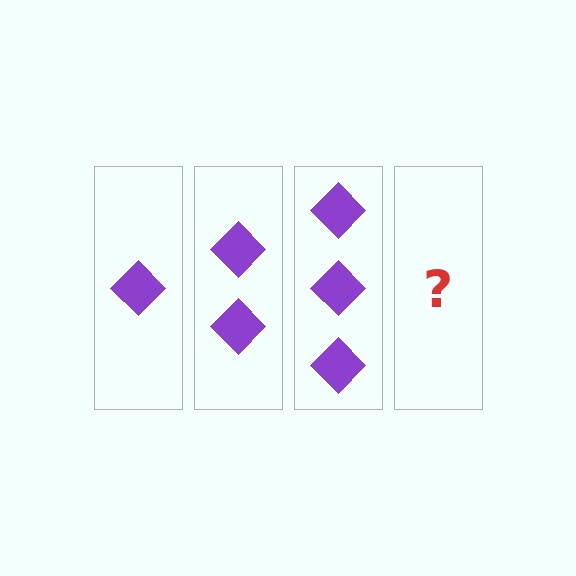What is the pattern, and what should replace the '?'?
The pattern is that each step adds one more diamond. The '?' should be 4 diamonds.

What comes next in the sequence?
The next element should be 4 diamonds.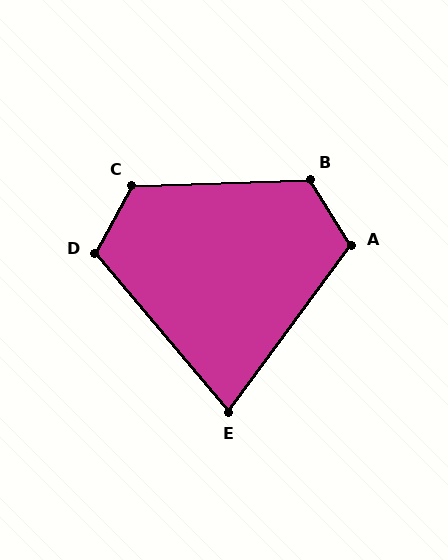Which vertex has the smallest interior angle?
E, at approximately 77 degrees.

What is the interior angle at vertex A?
Approximately 111 degrees (obtuse).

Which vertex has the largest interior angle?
C, at approximately 120 degrees.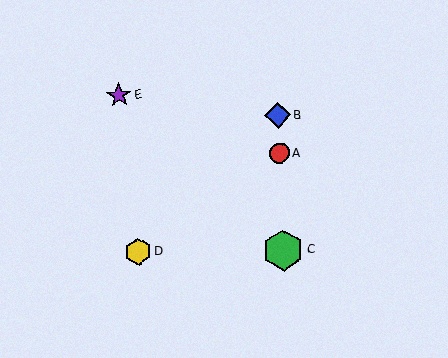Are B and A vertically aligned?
Yes, both are at x≈278.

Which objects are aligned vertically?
Objects A, B, C are aligned vertically.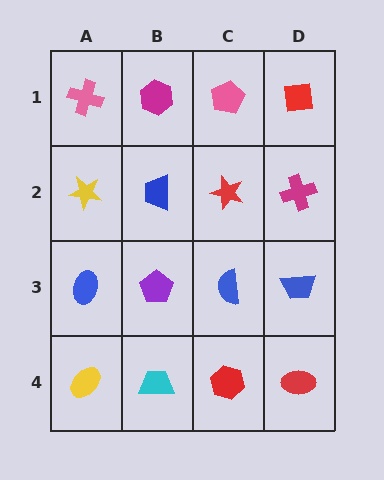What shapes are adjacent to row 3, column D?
A magenta cross (row 2, column D), a red ellipse (row 4, column D), a blue semicircle (row 3, column C).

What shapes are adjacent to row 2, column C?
A pink pentagon (row 1, column C), a blue semicircle (row 3, column C), a blue trapezoid (row 2, column B), a magenta cross (row 2, column D).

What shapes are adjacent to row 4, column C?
A blue semicircle (row 3, column C), a cyan trapezoid (row 4, column B), a red ellipse (row 4, column D).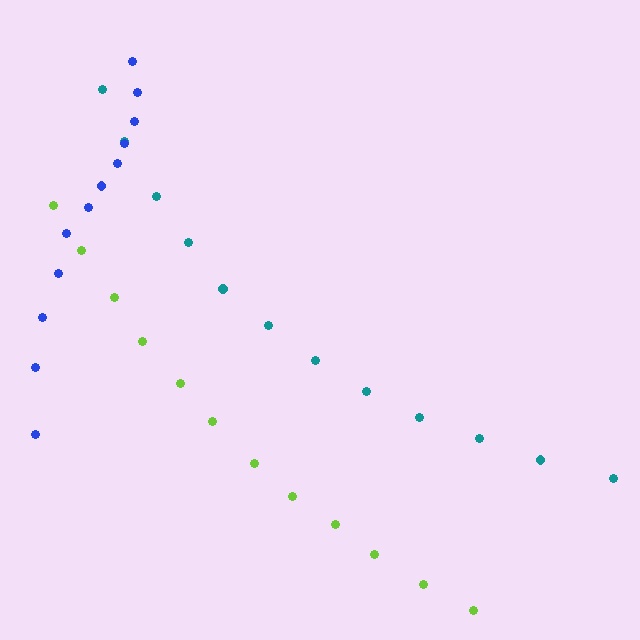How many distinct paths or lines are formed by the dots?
There are 3 distinct paths.